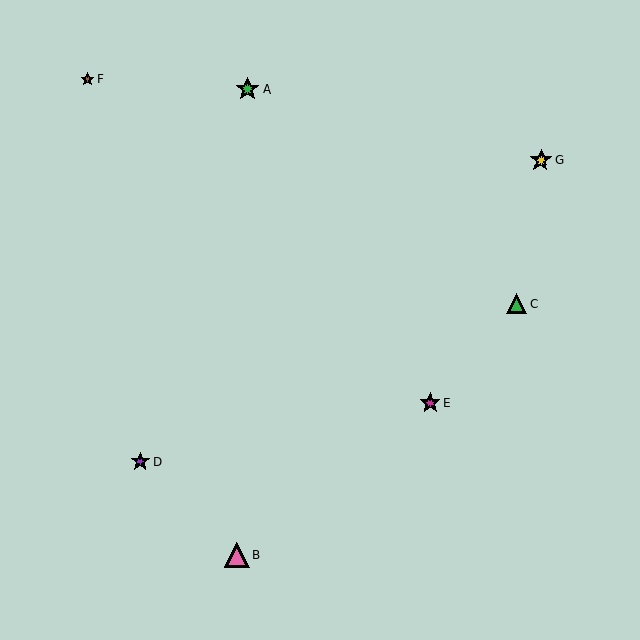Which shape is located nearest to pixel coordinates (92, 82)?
The brown star (labeled F) at (88, 79) is nearest to that location.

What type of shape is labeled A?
Shape A is a green star.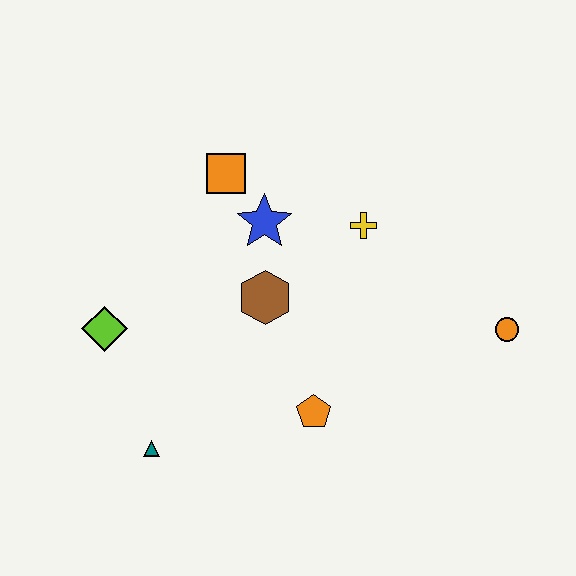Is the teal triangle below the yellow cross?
Yes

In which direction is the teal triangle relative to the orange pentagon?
The teal triangle is to the left of the orange pentagon.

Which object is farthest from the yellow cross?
The teal triangle is farthest from the yellow cross.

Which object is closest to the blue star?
The orange square is closest to the blue star.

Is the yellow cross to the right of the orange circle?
No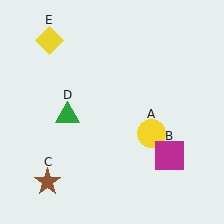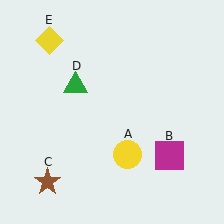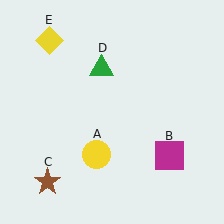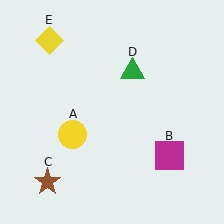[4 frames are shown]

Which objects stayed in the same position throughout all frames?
Magenta square (object B) and brown star (object C) and yellow diamond (object E) remained stationary.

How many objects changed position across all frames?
2 objects changed position: yellow circle (object A), green triangle (object D).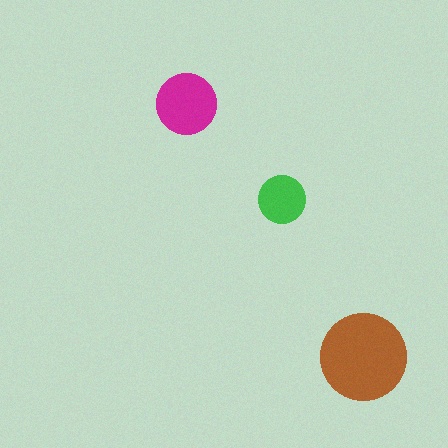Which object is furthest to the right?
The brown circle is rightmost.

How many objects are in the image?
There are 3 objects in the image.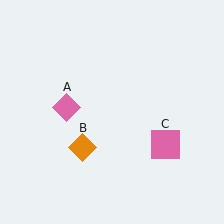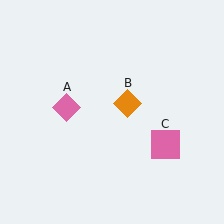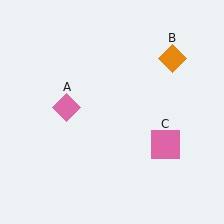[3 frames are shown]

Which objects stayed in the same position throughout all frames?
Pink diamond (object A) and pink square (object C) remained stationary.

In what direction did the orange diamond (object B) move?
The orange diamond (object B) moved up and to the right.